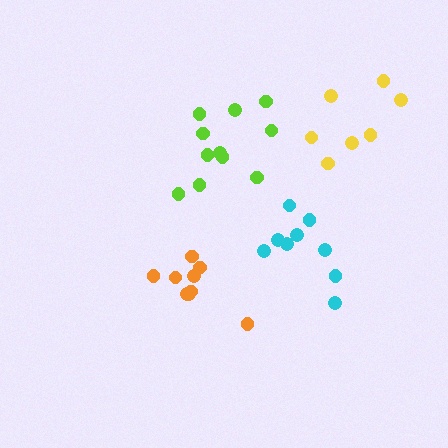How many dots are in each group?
Group 1: 7 dots, Group 2: 11 dots, Group 3: 9 dots, Group 4: 9 dots (36 total).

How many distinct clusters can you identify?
There are 4 distinct clusters.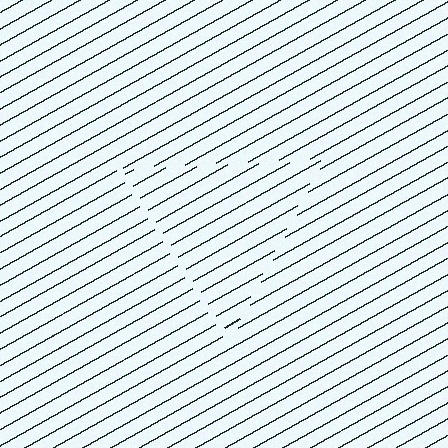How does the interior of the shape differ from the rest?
The interior of the shape contains the same grating, shifted by half a period — the contour is defined by the phase discontinuity where line-ends from the inner and outer gratings abut.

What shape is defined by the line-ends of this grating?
An illusory triangle. The interior of the shape contains the same grating, shifted by half a period — the contour is defined by the phase discontinuity where line-ends from the inner and outer gratings abut.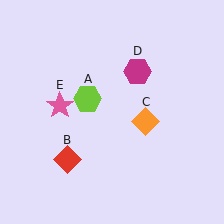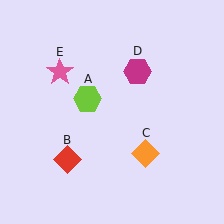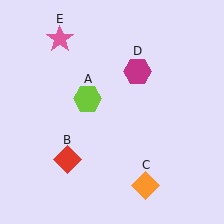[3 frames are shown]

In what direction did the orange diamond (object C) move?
The orange diamond (object C) moved down.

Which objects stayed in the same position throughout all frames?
Lime hexagon (object A) and red diamond (object B) and magenta hexagon (object D) remained stationary.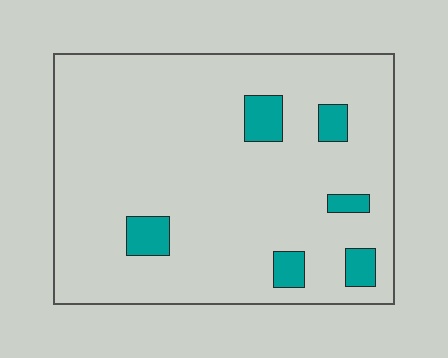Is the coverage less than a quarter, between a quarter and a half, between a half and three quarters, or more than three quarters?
Less than a quarter.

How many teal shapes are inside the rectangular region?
6.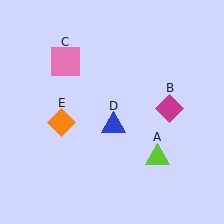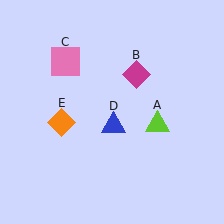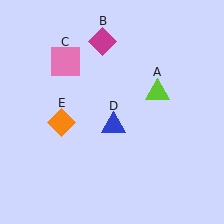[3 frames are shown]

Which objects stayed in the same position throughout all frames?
Pink square (object C) and blue triangle (object D) and orange diamond (object E) remained stationary.